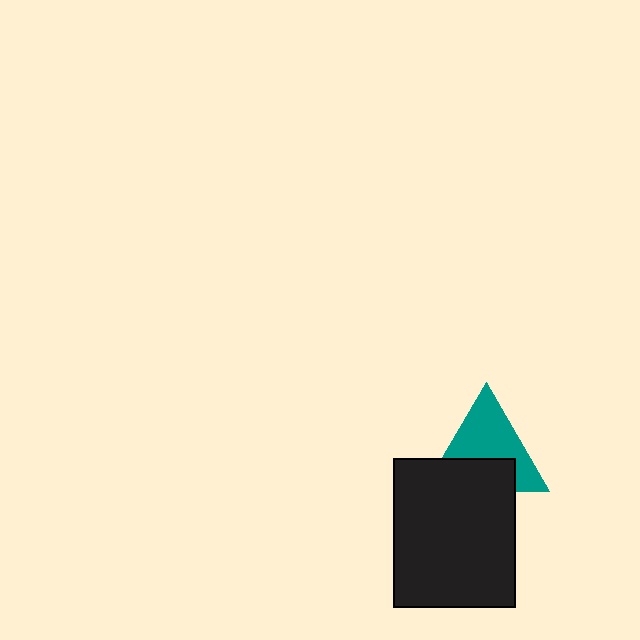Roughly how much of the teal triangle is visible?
About half of it is visible (roughly 60%).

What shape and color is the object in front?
The object in front is a black rectangle.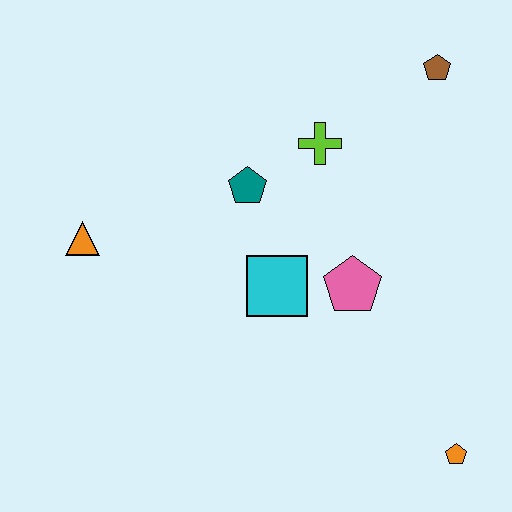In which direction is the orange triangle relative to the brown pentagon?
The orange triangle is to the left of the brown pentagon.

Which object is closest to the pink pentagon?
The cyan square is closest to the pink pentagon.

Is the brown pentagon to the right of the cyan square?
Yes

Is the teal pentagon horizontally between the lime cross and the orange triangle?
Yes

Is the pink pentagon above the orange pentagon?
Yes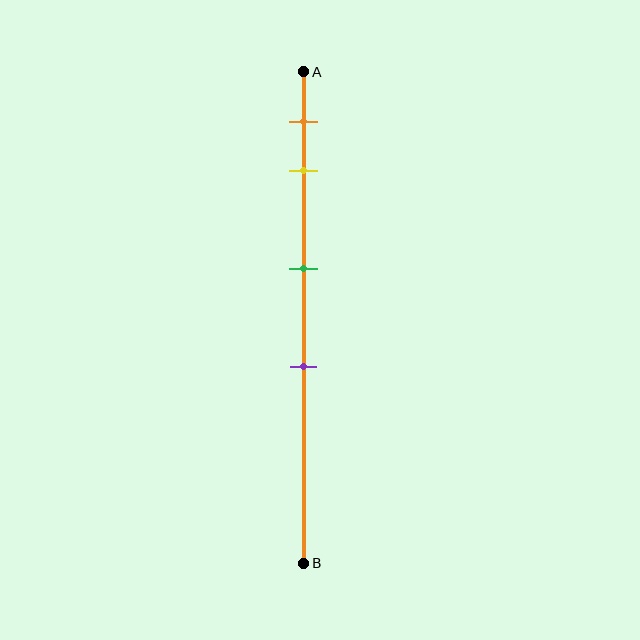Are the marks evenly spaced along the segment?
No, the marks are not evenly spaced.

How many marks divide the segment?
There are 4 marks dividing the segment.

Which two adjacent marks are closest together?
The orange and yellow marks are the closest adjacent pair.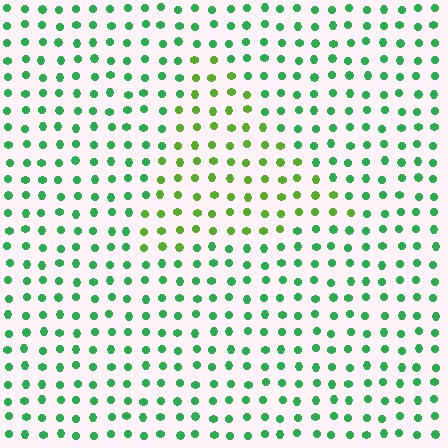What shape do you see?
I see a triangle.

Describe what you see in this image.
The image is filled with small green elements in a uniform arrangement. A triangle-shaped region is visible where the elements are tinted to a slightly different hue, forming a subtle color boundary.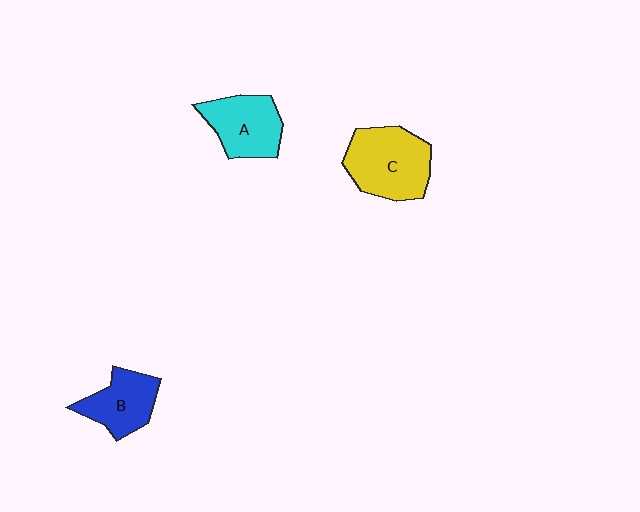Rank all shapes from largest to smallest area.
From largest to smallest: C (yellow), A (cyan), B (blue).